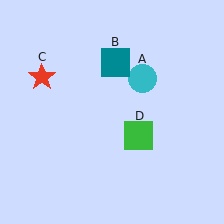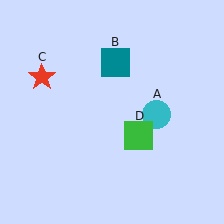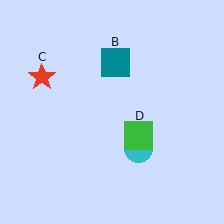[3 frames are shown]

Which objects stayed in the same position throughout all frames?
Teal square (object B) and red star (object C) and green square (object D) remained stationary.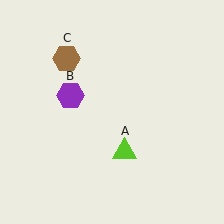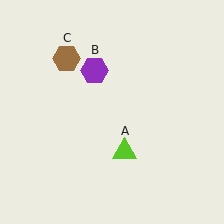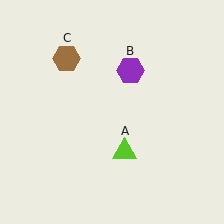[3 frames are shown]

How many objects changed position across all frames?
1 object changed position: purple hexagon (object B).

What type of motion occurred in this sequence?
The purple hexagon (object B) rotated clockwise around the center of the scene.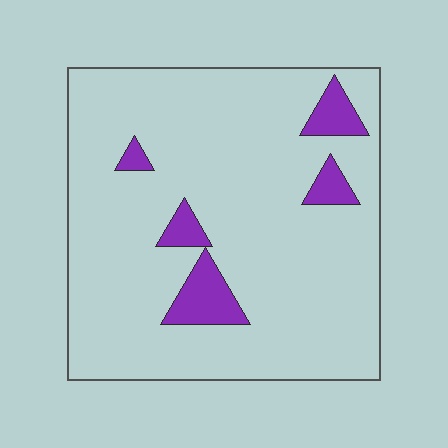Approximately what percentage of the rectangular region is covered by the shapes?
Approximately 10%.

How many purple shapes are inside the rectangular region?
5.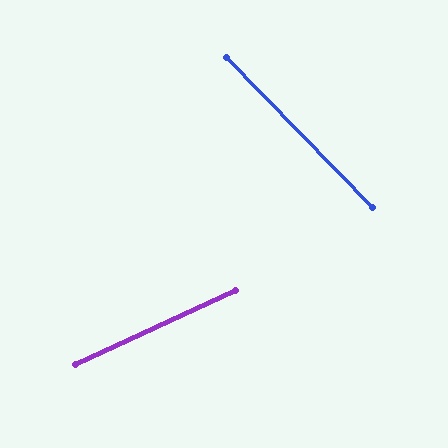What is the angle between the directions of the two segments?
Approximately 71 degrees.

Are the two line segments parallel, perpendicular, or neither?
Neither parallel nor perpendicular — they differ by about 71°.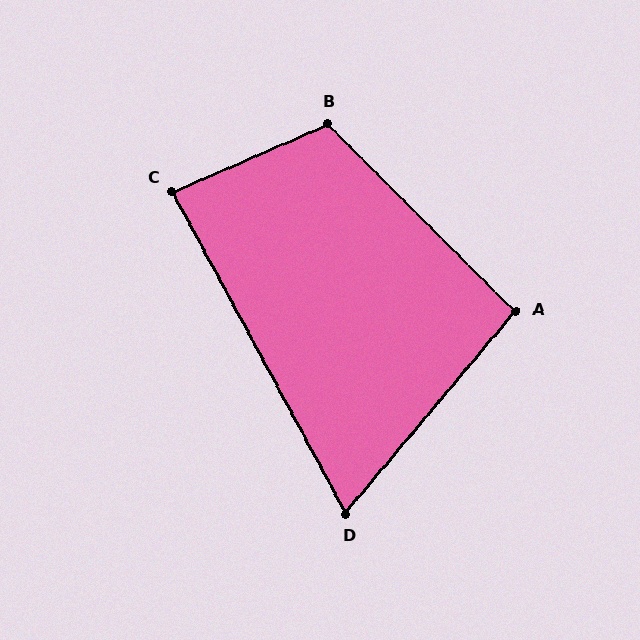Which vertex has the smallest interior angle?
D, at approximately 68 degrees.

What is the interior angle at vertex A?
Approximately 95 degrees (approximately right).